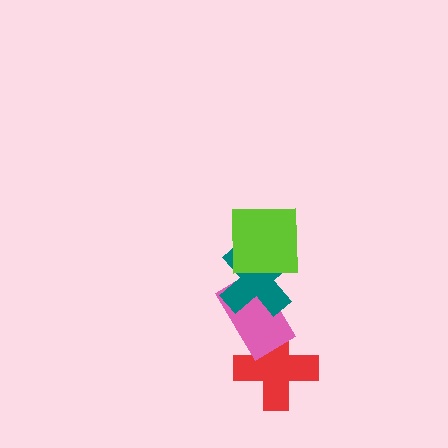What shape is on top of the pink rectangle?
The teal cross is on top of the pink rectangle.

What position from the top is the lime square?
The lime square is 1st from the top.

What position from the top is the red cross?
The red cross is 4th from the top.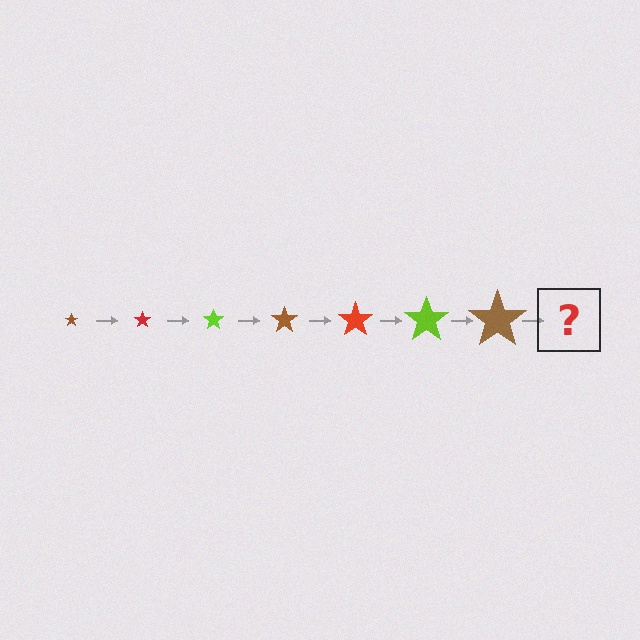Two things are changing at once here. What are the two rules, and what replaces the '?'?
The two rules are that the star grows larger each step and the color cycles through brown, red, and lime. The '?' should be a red star, larger than the previous one.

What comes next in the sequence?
The next element should be a red star, larger than the previous one.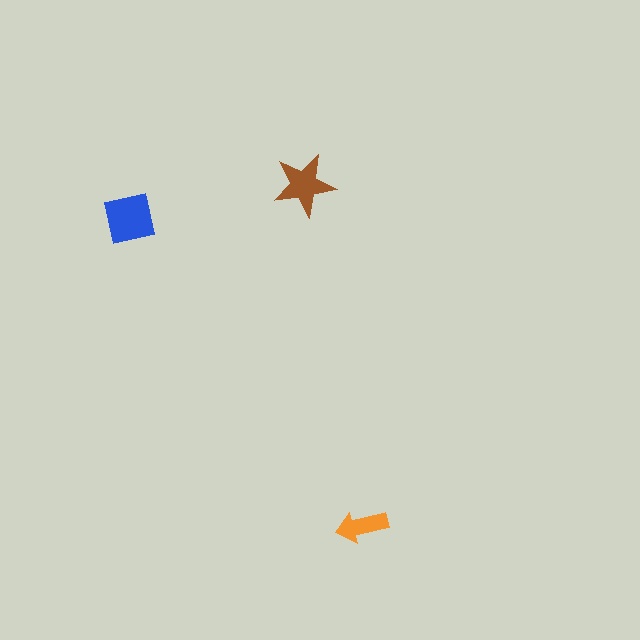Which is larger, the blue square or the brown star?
The blue square.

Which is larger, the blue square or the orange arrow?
The blue square.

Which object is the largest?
The blue square.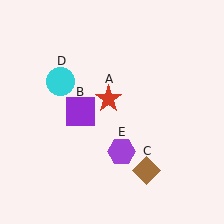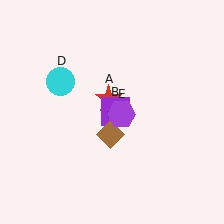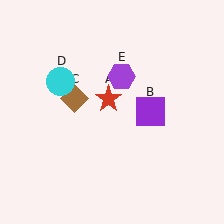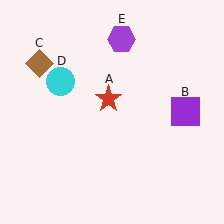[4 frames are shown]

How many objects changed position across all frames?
3 objects changed position: purple square (object B), brown diamond (object C), purple hexagon (object E).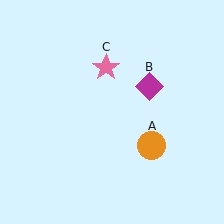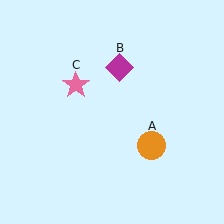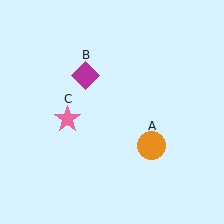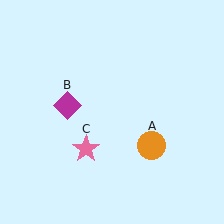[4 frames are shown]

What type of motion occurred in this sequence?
The magenta diamond (object B), pink star (object C) rotated counterclockwise around the center of the scene.